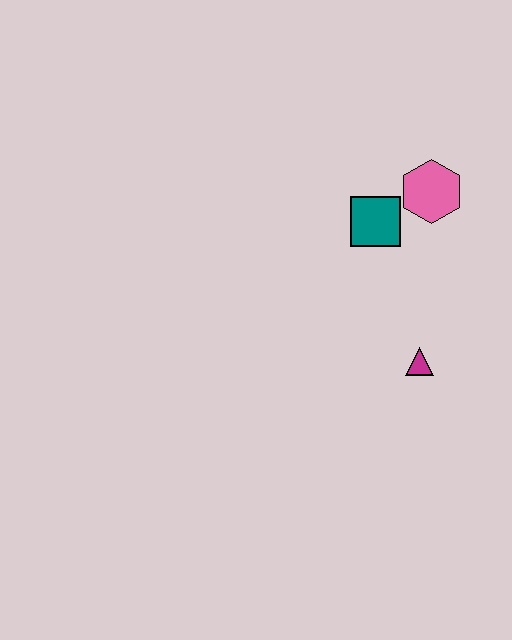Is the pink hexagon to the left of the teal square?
No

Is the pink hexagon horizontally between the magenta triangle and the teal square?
No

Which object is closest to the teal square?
The pink hexagon is closest to the teal square.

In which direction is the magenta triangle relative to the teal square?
The magenta triangle is below the teal square.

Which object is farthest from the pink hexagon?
The magenta triangle is farthest from the pink hexagon.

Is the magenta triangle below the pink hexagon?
Yes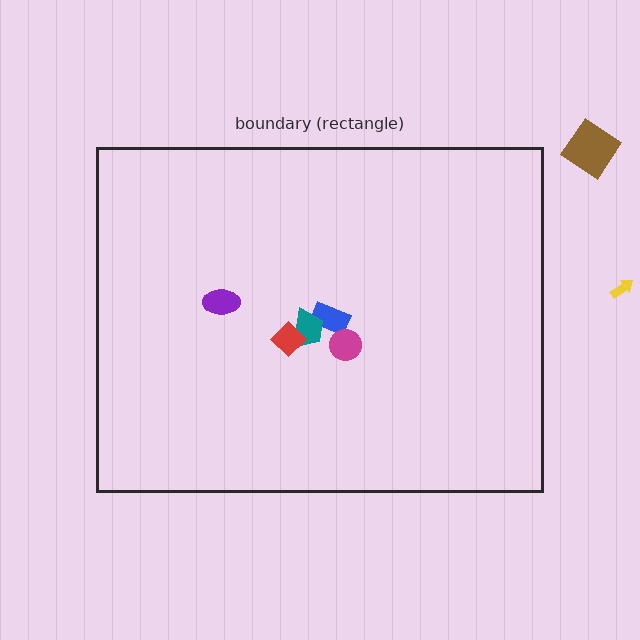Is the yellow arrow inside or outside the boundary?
Outside.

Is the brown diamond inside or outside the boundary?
Outside.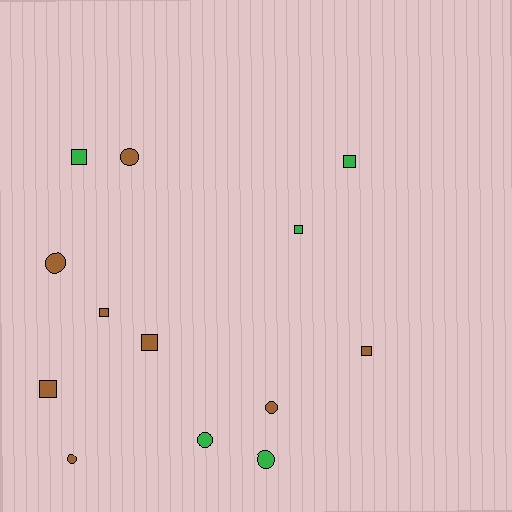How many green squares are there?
There are 3 green squares.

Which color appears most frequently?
Brown, with 8 objects.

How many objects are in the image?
There are 13 objects.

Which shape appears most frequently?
Square, with 7 objects.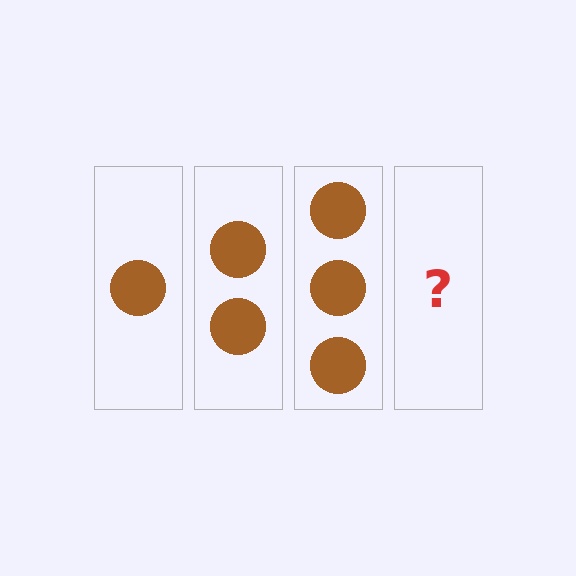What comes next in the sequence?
The next element should be 4 circles.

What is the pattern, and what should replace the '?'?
The pattern is that each step adds one more circle. The '?' should be 4 circles.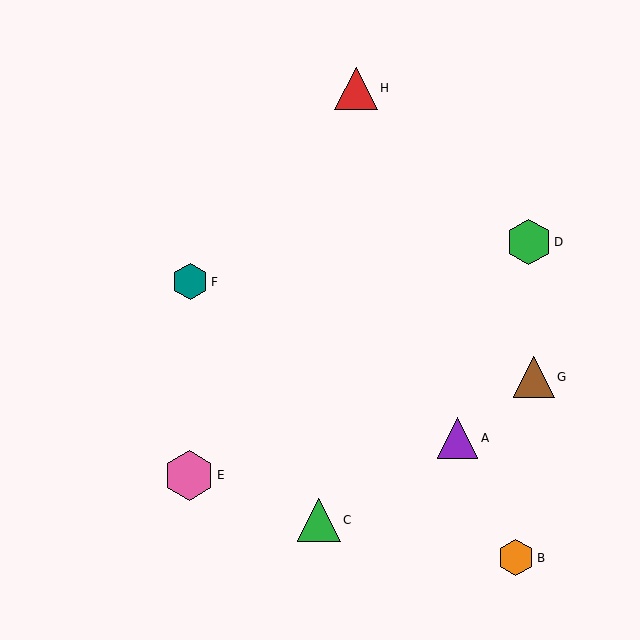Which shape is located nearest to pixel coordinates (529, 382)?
The brown triangle (labeled G) at (534, 377) is nearest to that location.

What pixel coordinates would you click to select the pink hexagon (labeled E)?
Click at (189, 475) to select the pink hexagon E.